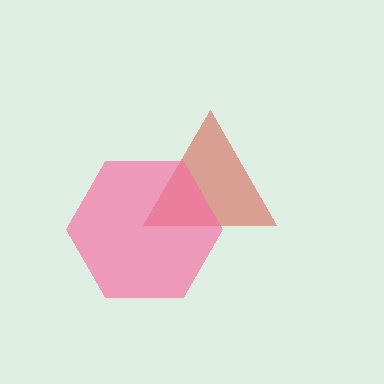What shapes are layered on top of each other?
The layered shapes are: a red triangle, a pink hexagon.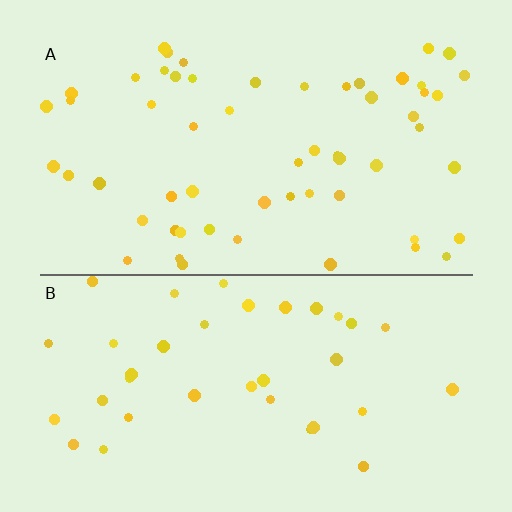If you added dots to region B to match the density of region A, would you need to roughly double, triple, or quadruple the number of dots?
Approximately double.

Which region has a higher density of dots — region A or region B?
A (the top).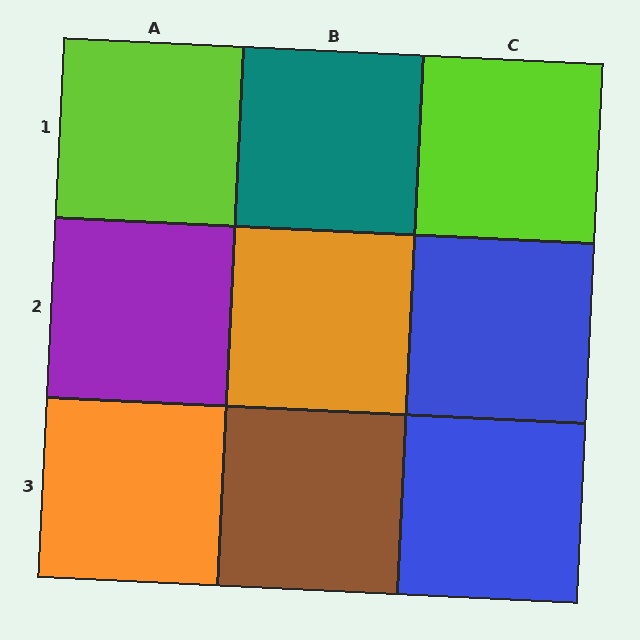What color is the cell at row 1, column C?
Lime.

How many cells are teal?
1 cell is teal.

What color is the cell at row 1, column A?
Lime.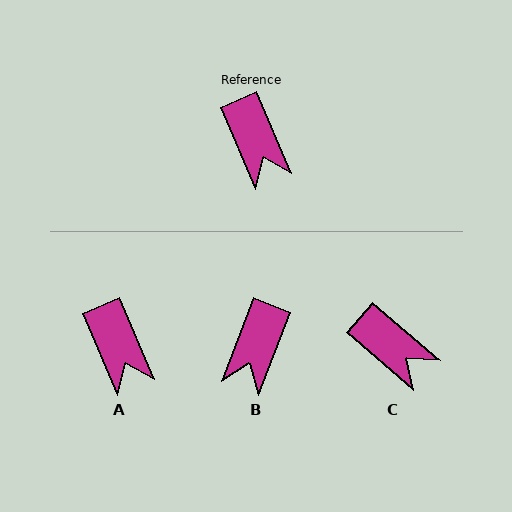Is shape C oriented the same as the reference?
No, it is off by about 26 degrees.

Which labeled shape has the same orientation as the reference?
A.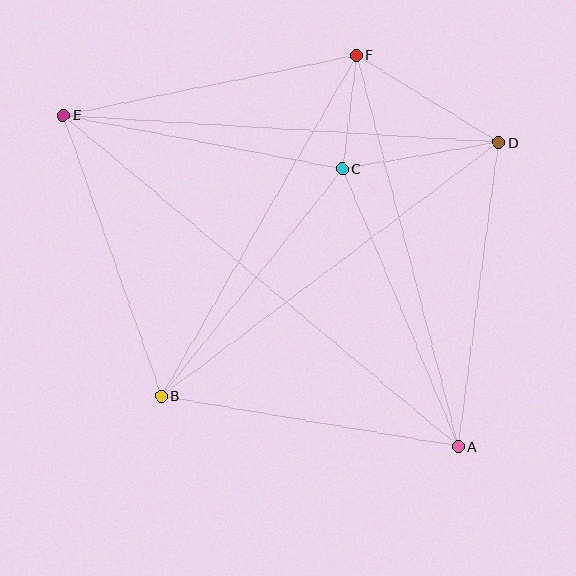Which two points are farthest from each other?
Points A and E are farthest from each other.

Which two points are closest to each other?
Points C and F are closest to each other.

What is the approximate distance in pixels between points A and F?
The distance between A and F is approximately 404 pixels.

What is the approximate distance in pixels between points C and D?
The distance between C and D is approximately 159 pixels.